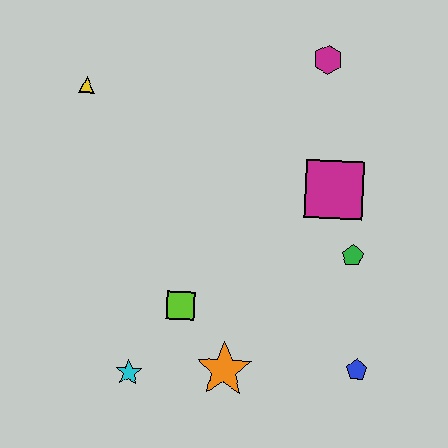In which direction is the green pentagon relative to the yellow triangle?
The green pentagon is to the right of the yellow triangle.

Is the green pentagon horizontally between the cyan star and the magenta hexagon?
No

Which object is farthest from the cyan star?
The magenta hexagon is farthest from the cyan star.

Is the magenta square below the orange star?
No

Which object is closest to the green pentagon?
The magenta square is closest to the green pentagon.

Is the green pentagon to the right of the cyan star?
Yes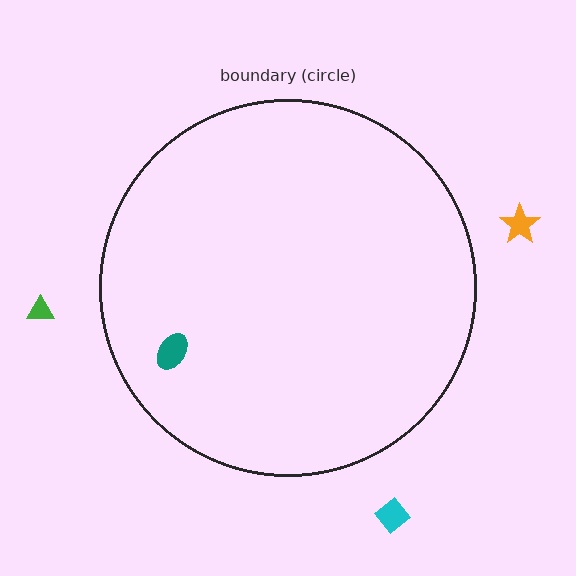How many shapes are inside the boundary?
1 inside, 3 outside.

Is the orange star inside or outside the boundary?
Outside.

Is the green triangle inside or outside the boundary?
Outside.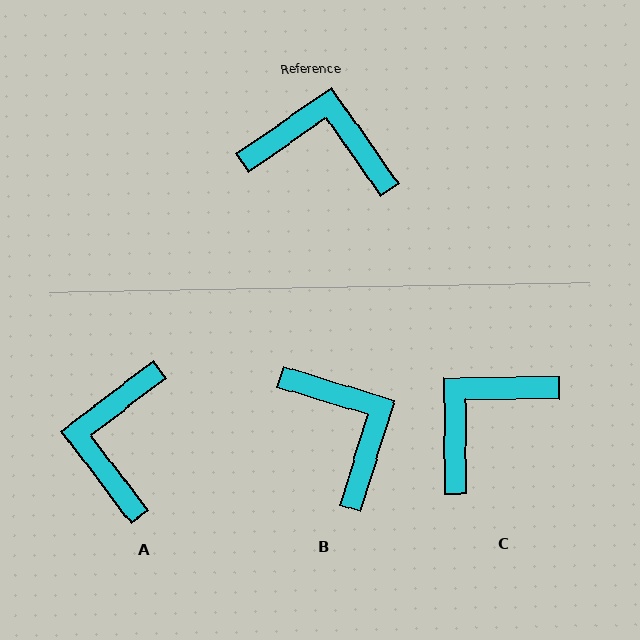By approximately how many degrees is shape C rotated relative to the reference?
Approximately 56 degrees counter-clockwise.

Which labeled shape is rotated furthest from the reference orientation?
A, about 92 degrees away.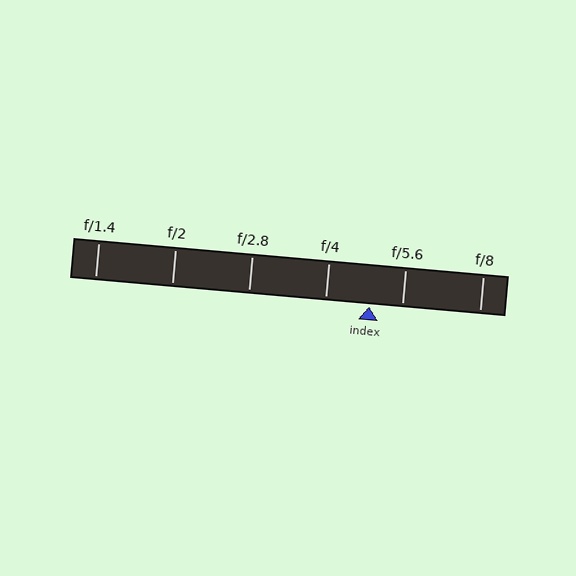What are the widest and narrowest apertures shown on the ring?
The widest aperture shown is f/1.4 and the narrowest is f/8.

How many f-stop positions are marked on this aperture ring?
There are 6 f-stop positions marked.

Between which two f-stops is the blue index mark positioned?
The index mark is between f/4 and f/5.6.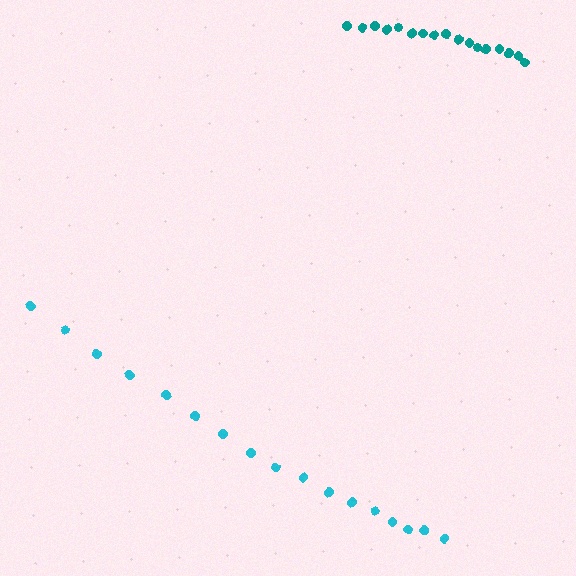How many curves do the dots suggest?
There are 2 distinct paths.